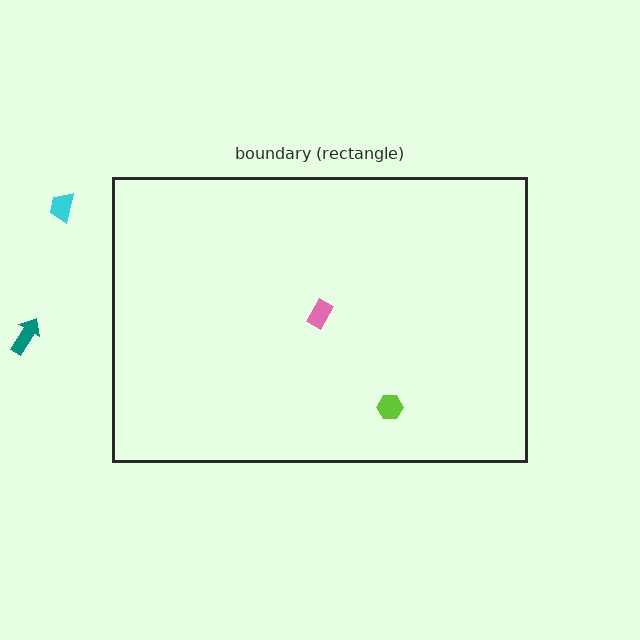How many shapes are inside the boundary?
2 inside, 2 outside.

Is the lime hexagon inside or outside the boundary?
Inside.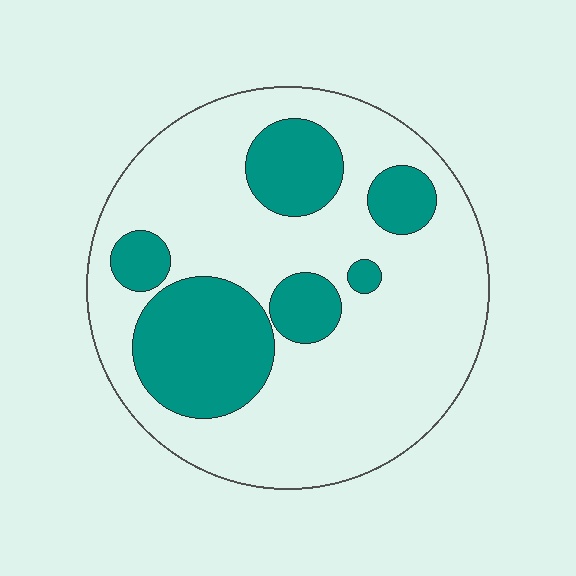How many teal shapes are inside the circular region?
6.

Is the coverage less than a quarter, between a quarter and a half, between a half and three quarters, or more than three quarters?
Between a quarter and a half.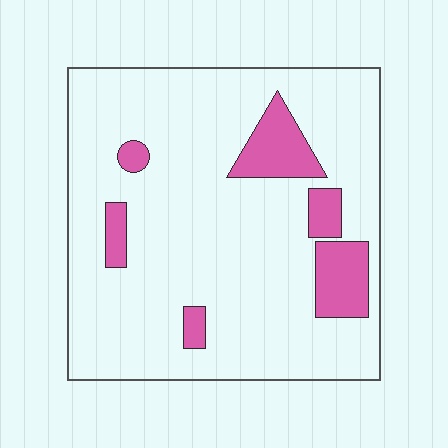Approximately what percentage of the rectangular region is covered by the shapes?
Approximately 15%.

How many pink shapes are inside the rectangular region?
6.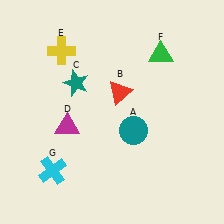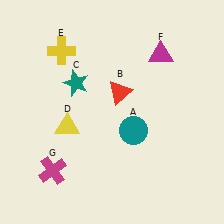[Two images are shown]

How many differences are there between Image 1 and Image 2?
There are 3 differences between the two images.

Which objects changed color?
D changed from magenta to yellow. F changed from green to magenta. G changed from cyan to magenta.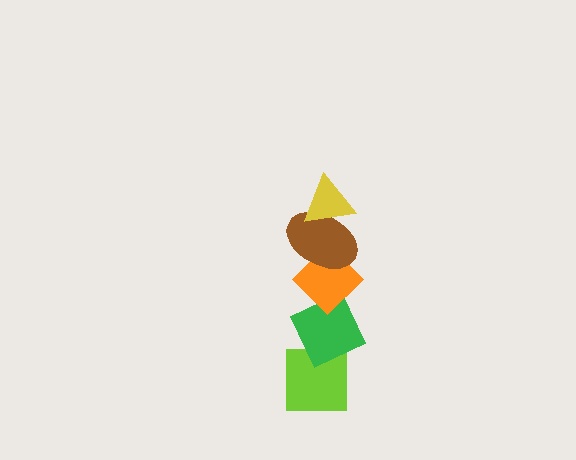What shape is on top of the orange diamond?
The brown ellipse is on top of the orange diamond.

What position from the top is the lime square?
The lime square is 5th from the top.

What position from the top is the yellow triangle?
The yellow triangle is 1st from the top.